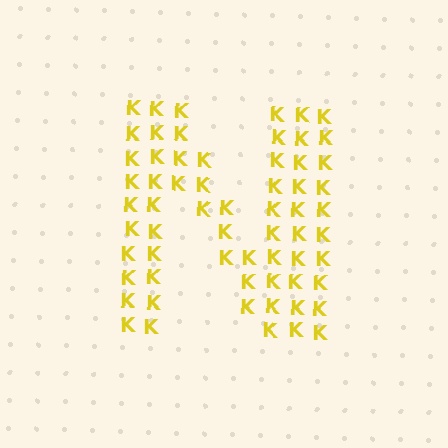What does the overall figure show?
The overall figure shows the letter N.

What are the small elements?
The small elements are letter K's.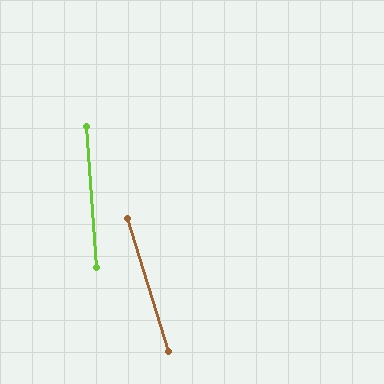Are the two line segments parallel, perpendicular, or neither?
Neither parallel nor perpendicular — they differ by about 13°.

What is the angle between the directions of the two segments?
Approximately 13 degrees.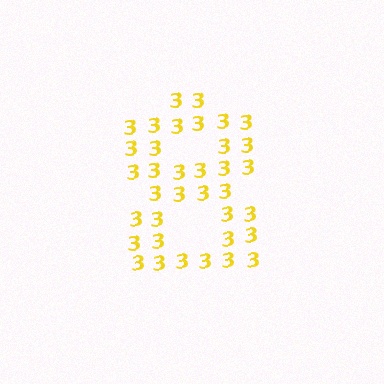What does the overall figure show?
The overall figure shows the digit 8.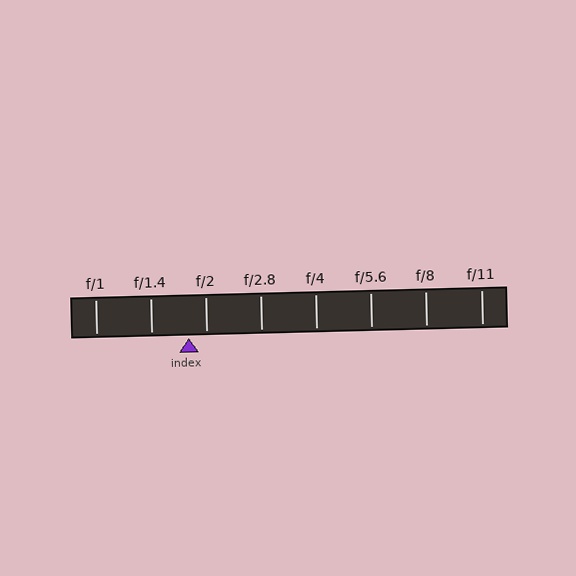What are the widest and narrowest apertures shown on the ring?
The widest aperture shown is f/1 and the narrowest is f/11.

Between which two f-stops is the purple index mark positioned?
The index mark is between f/1.4 and f/2.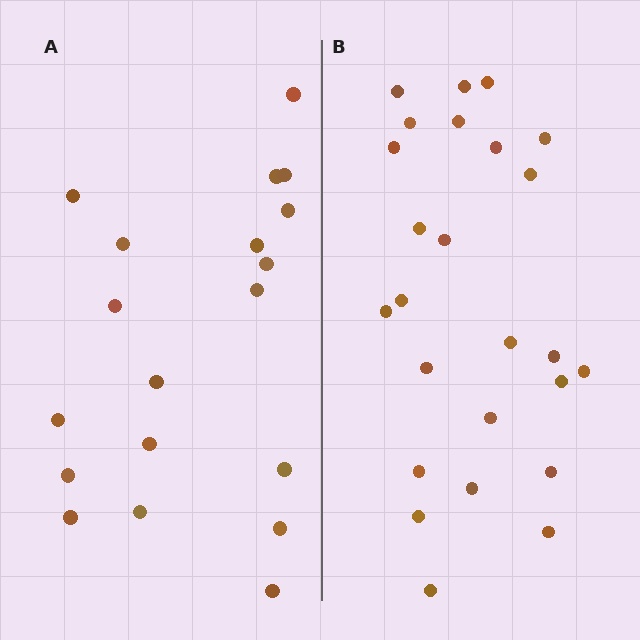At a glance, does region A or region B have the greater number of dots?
Region B (the right region) has more dots.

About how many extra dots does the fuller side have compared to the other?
Region B has about 6 more dots than region A.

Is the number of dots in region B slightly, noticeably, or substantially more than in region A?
Region B has noticeably more, but not dramatically so. The ratio is roughly 1.3 to 1.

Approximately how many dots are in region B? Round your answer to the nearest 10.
About 20 dots. (The exact count is 25, which rounds to 20.)